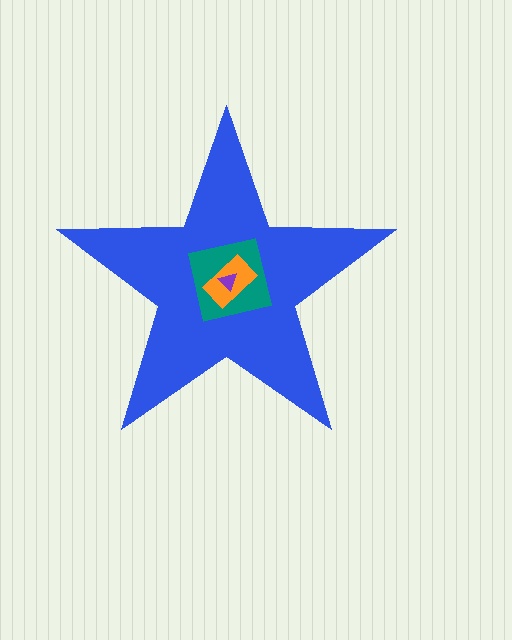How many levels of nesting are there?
4.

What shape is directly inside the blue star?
The teal square.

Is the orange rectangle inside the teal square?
Yes.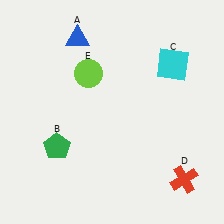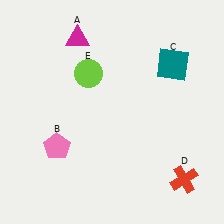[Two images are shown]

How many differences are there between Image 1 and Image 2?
There are 3 differences between the two images.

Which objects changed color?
A changed from blue to magenta. B changed from green to pink. C changed from cyan to teal.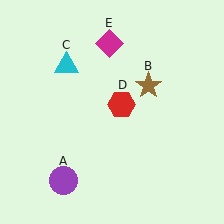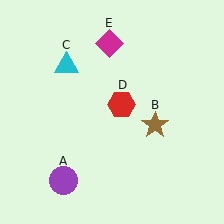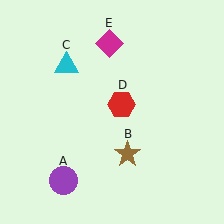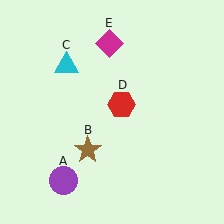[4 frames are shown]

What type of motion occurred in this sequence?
The brown star (object B) rotated clockwise around the center of the scene.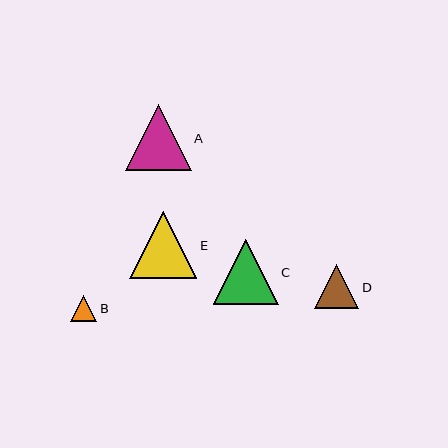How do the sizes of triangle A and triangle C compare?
Triangle A and triangle C are approximately the same size.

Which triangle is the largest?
Triangle E is the largest with a size of approximately 67 pixels.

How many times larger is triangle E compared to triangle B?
Triangle E is approximately 2.6 times the size of triangle B.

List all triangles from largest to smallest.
From largest to smallest: E, A, C, D, B.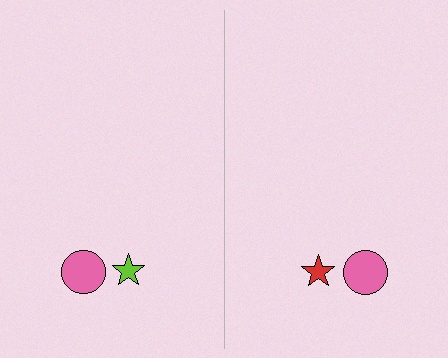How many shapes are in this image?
There are 4 shapes in this image.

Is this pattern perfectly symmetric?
No, the pattern is not perfectly symmetric. The red star on the right side breaks the symmetry — its mirror counterpart is lime.